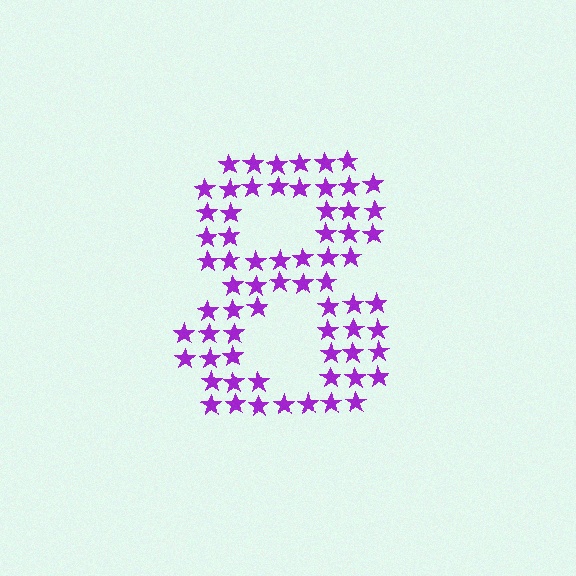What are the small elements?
The small elements are stars.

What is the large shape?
The large shape is the digit 8.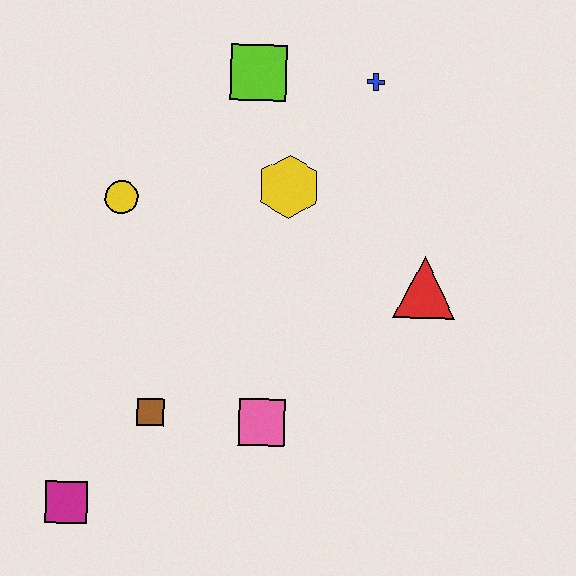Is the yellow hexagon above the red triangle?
Yes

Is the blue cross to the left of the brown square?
No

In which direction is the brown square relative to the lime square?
The brown square is below the lime square.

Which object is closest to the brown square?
The pink square is closest to the brown square.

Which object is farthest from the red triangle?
The magenta square is farthest from the red triangle.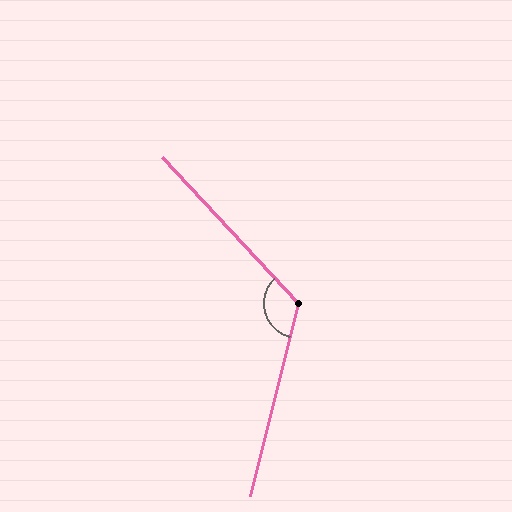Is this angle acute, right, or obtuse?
It is obtuse.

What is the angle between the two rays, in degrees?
Approximately 123 degrees.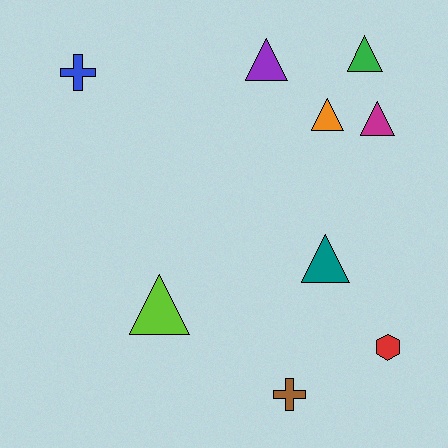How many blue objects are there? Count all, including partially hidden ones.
There is 1 blue object.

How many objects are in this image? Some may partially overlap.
There are 9 objects.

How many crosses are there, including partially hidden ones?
There are 2 crosses.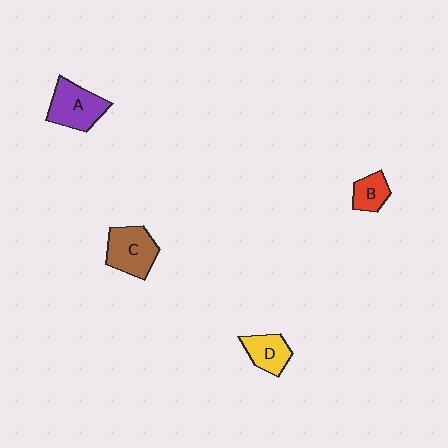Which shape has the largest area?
Shape A (purple).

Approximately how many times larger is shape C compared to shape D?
Approximately 1.4 times.